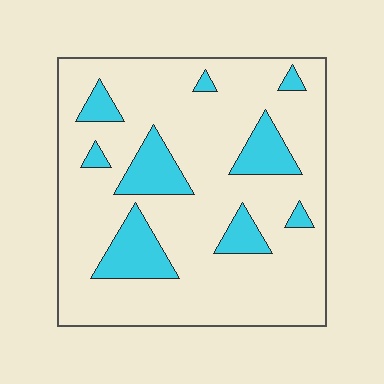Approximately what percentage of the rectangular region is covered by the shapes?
Approximately 20%.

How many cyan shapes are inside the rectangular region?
9.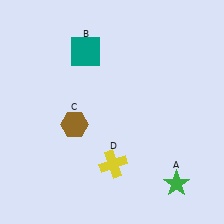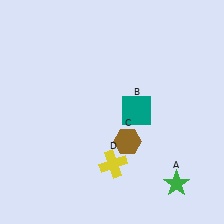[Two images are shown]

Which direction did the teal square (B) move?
The teal square (B) moved down.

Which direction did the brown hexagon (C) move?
The brown hexagon (C) moved right.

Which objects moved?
The objects that moved are: the teal square (B), the brown hexagon (C).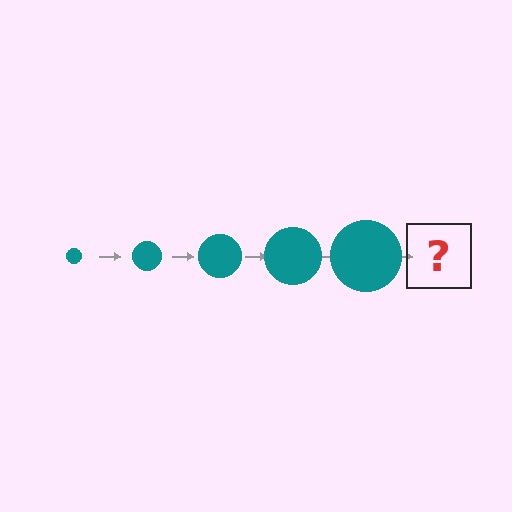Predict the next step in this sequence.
The next step is a teal circle, larger than the previous one.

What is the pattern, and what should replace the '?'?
The pattern is that the circle gets progressively larger each step. The '?' should be a teal circle, larger than the previous one.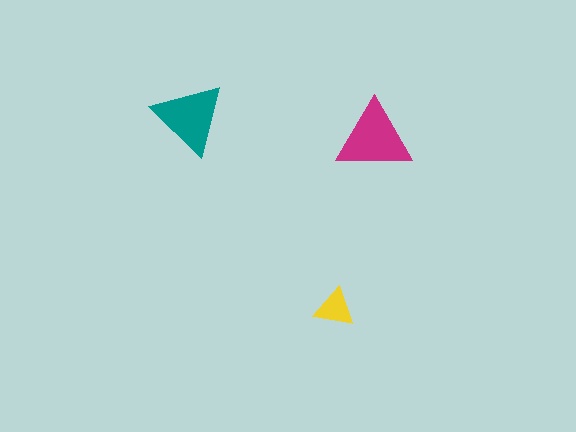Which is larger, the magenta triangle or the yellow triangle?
The magenta one.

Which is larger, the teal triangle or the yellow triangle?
The teal one.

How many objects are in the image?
There are 3 objects in the image.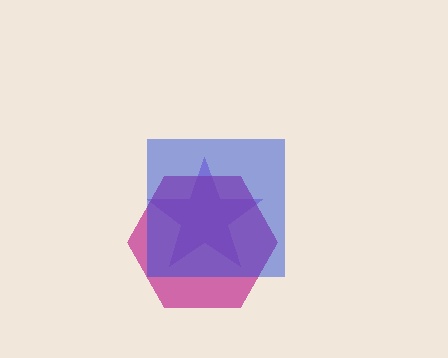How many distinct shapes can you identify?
There are 3 distinct shapes: a purple star, a magenta hexagon, a blue square.